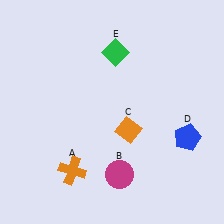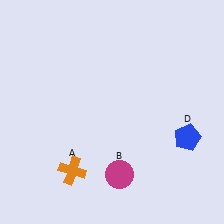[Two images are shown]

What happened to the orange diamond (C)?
The orange diamond (C) was removed in Image 2. It was in the bottom-right area of Image 1.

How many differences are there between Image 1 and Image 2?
There are 2 differences between the two images.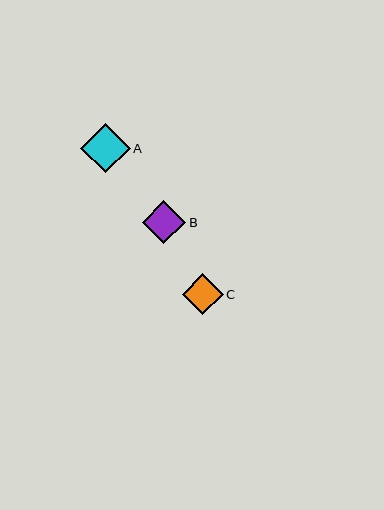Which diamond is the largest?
Diamond A is the largest with a size of approximately 50 pixels.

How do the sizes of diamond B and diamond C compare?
Diamond B and diamond C are approximately the same size.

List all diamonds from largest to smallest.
From largest to smallest: A, B, C.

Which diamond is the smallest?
Diamond C is the smallest with a size of approximately 41 pixels.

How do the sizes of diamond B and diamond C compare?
Diamond B and diamond C are approximately the same size.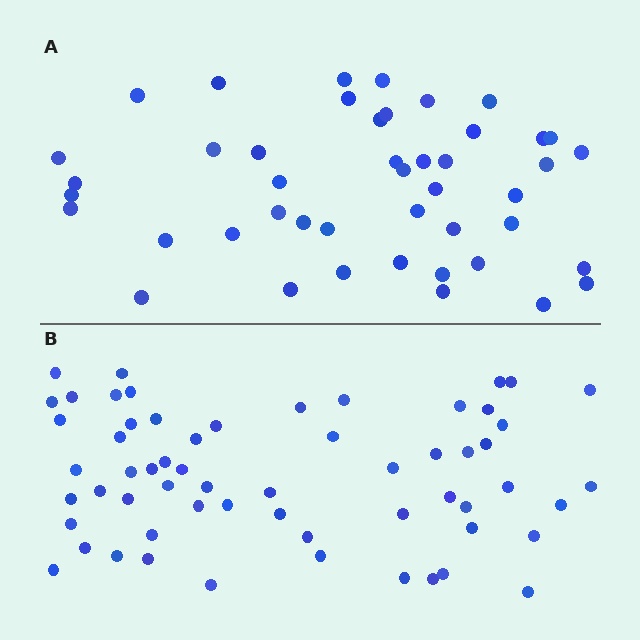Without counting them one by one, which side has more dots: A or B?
Region B (the bottom region) has more dots.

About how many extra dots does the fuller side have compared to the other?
Region B has approximately 15 more dots than region A.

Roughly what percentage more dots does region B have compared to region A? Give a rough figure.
About 35% more.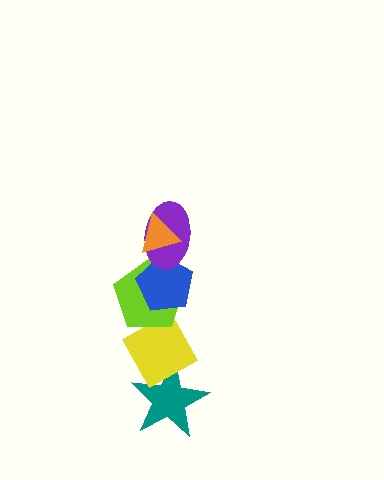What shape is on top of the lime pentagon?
The blue pentagon is on top of the lime pentagon.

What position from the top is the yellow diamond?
The yellow diamond is 5th from the top.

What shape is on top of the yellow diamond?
The lime pentagon is on top of the yellow diamond.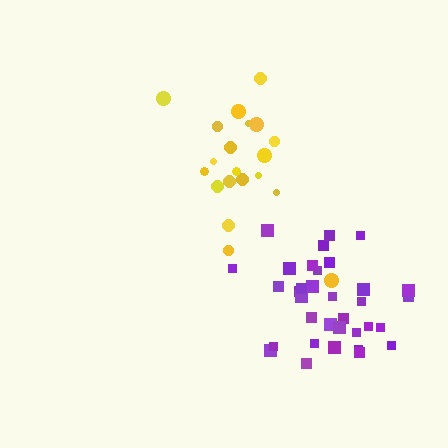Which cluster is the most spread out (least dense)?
Yellow.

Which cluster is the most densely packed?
Purple.